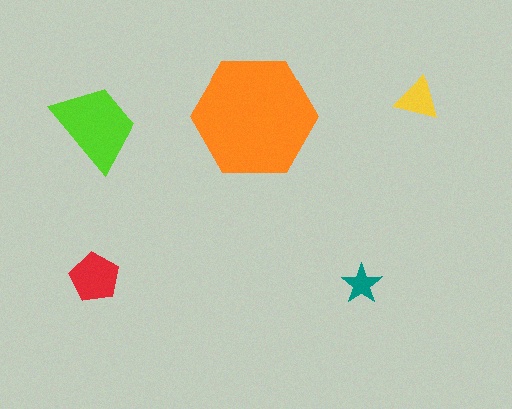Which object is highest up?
The yellow triangle is topmost.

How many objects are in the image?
There are 5 objects in the image.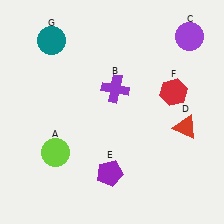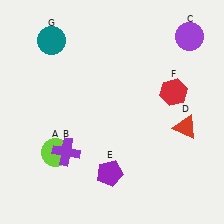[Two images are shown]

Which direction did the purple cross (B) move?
The purple cross (B) moved down.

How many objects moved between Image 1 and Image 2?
1 object moved between the two images.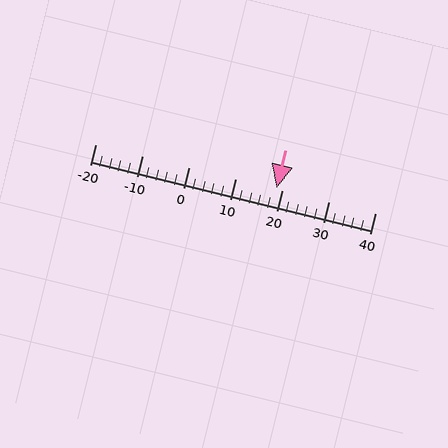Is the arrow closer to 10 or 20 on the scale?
The arrow is closer to 20.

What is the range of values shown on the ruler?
The ruler shows values from -20 to 40.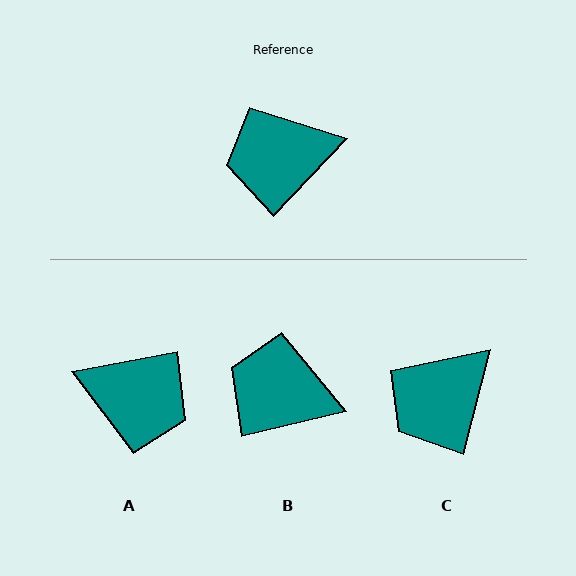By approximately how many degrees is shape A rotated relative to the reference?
Approximately 144 degrees counter-clockwise.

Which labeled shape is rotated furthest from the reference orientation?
A, about 144 degrees away.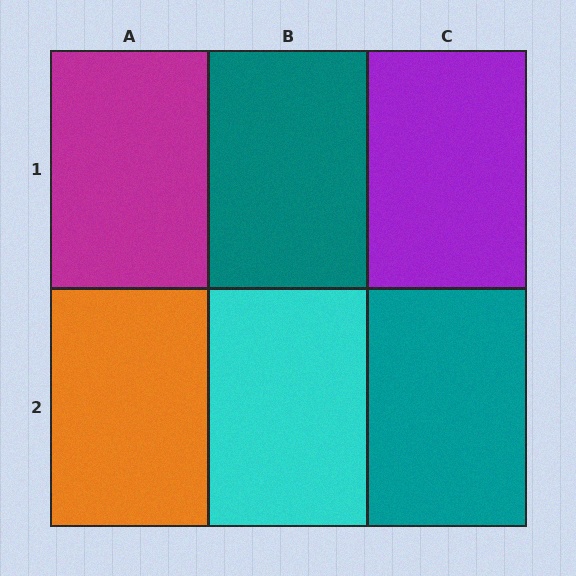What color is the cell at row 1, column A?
Magenta.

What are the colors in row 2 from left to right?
Orange, cyan, teal.